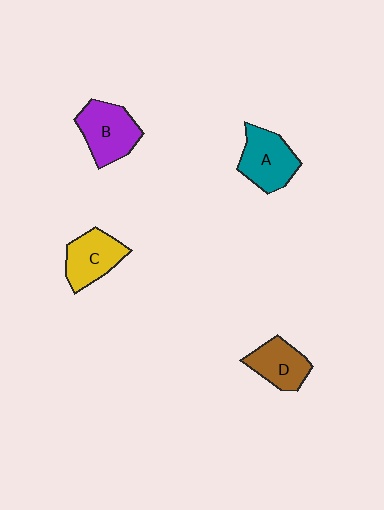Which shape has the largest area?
Shape B (purple).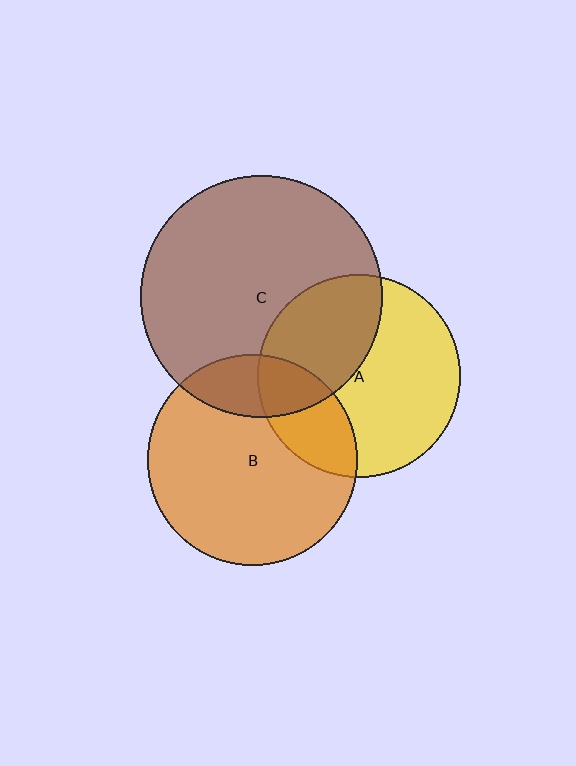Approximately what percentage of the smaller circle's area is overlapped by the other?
Approximately 40%.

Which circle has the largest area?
Circle C (brown).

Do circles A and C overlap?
Yes.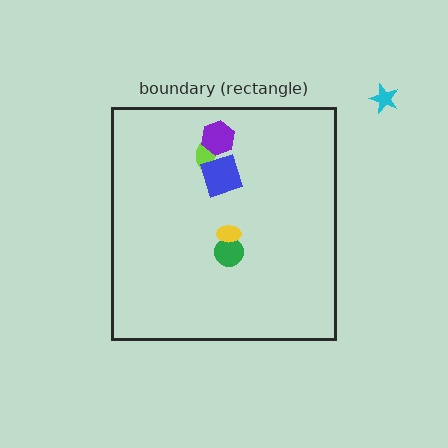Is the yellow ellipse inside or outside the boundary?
Inside.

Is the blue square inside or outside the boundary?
Inside.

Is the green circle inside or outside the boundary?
Inside.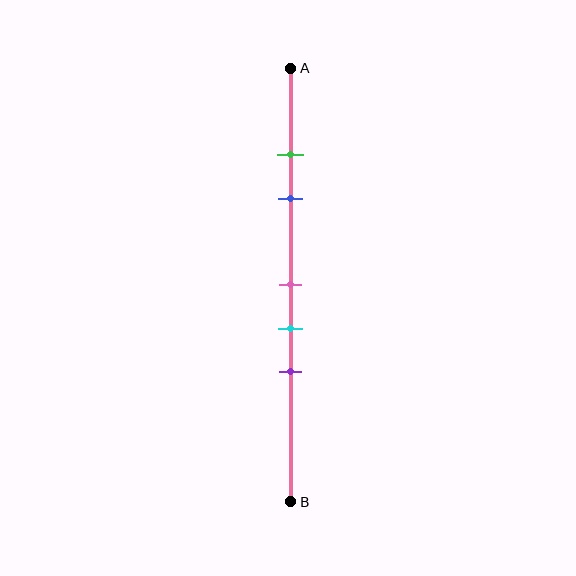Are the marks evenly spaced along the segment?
No, the marks are not evenly spaced.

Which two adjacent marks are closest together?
The green and blue marks are the closest adjacent pair.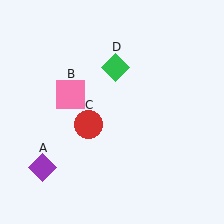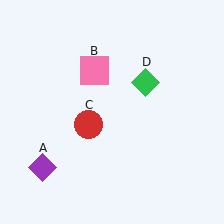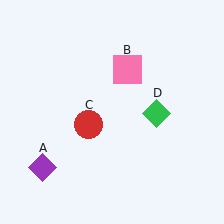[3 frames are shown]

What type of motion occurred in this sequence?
The pink square (object B), green diamond (object D) rotated clockwise around the center of the scene.